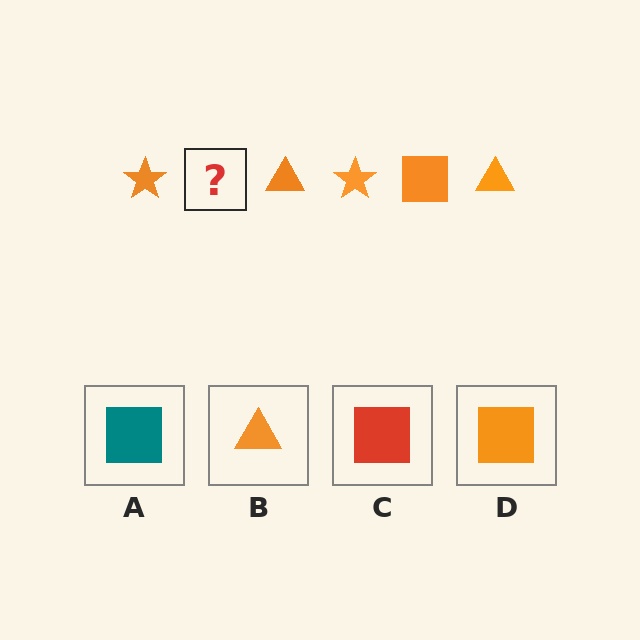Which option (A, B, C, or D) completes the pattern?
D.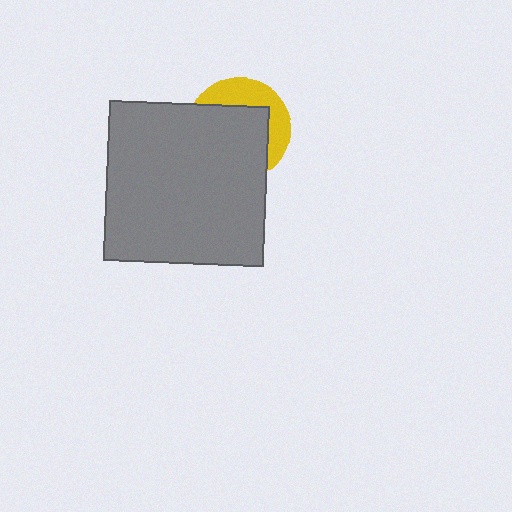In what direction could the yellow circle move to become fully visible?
The yellow circle could move toward the upper-right. That would shift it out from behind the gray square entirely.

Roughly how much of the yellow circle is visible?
A small part of it is visible (roughly 35%).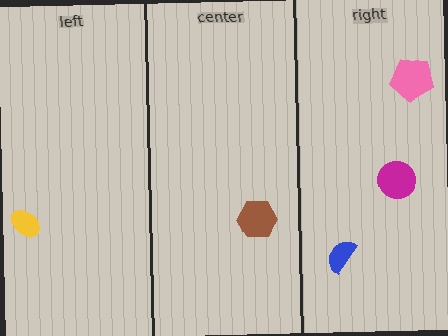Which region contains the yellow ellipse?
The left region.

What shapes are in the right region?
The pink pentagon, the blue semicircle, the magenta circle.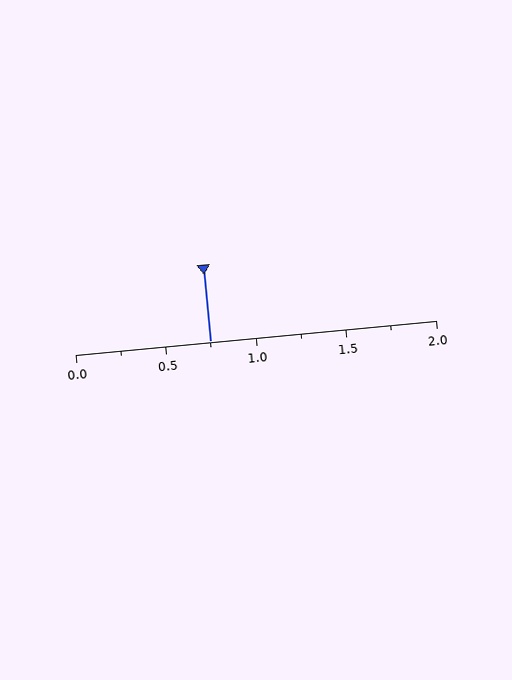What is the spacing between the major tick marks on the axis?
The major ticks are spaced 0.5 apart.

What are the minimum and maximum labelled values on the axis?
The axis runs from 0.0 to 2.0.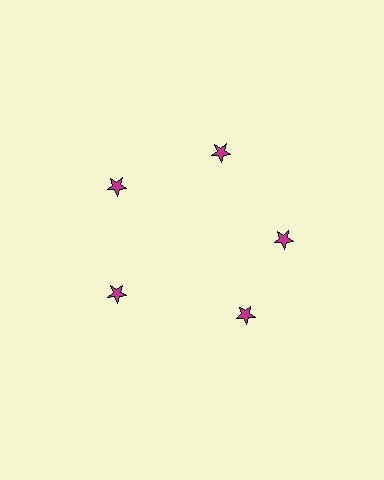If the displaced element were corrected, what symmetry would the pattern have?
It would have 5-fold rotational symmetry — the pattern would map onto itself every 72 degrees.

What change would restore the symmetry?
The symmetry would be restored by rotating it back into even spacing with its neighbors so that all 5 stars sit at equal angles and equal distance from the center.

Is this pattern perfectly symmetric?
No. The 5 magenta stars are arranged in a ring, but one element near the 5 o'clock position is rotated out of alignment along the ring, breaking the 5-fold rotational symmetry.